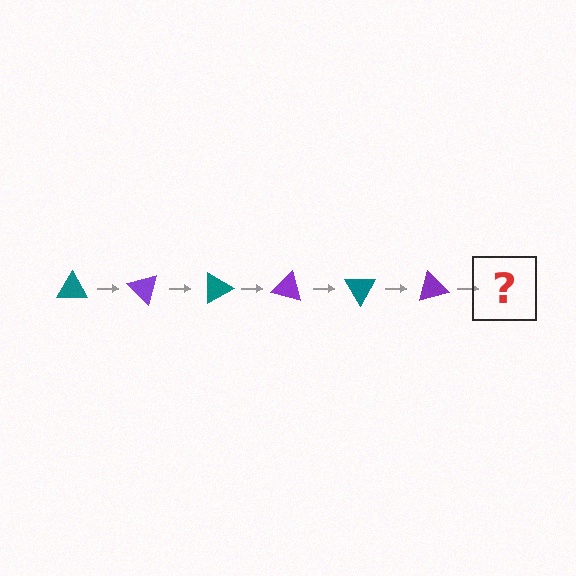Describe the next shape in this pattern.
It should be a teal triangle, rotated 270 degrees from the start.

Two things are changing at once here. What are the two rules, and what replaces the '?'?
The two rules are that it rotates 45 degrees each step and the color cycles through teal and purple. The '?' should be a teal triangle, rotated 270 degrees from the start.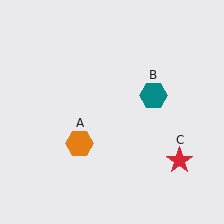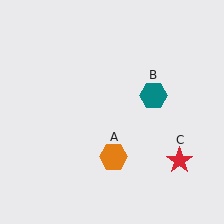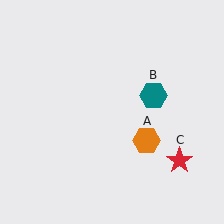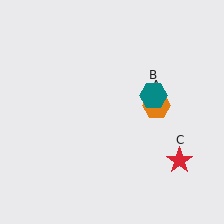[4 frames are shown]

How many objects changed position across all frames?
1 object changed position: orange hexagon (object A).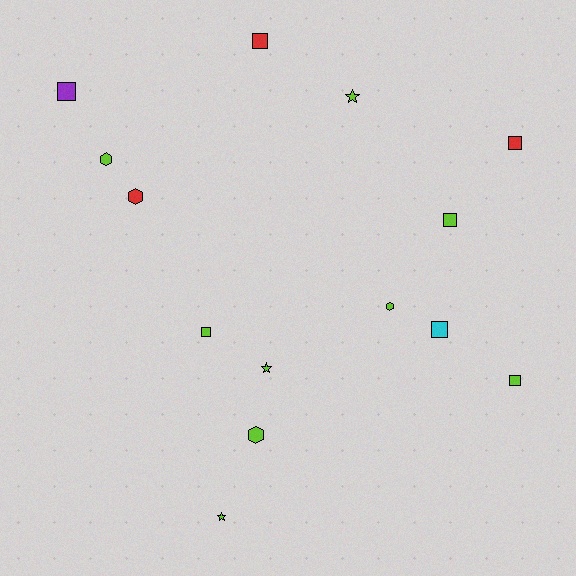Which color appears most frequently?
Lime, with 9 objects.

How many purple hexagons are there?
There are no purple hexagons.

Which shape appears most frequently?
Square, with 7 objects.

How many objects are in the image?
There are 14 objects.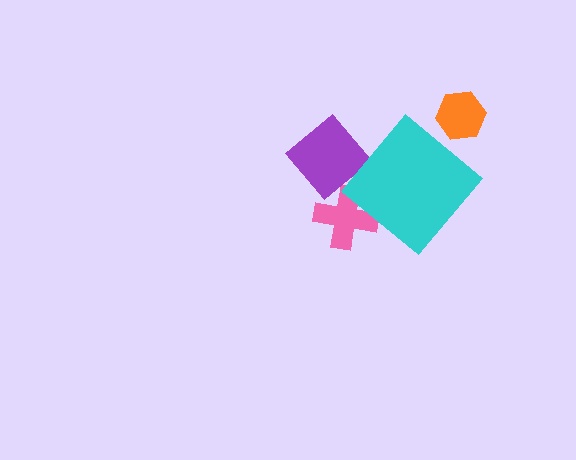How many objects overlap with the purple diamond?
1 object overlaps with the purple diamond.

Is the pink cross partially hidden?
Yes, it is partially covered by another shape.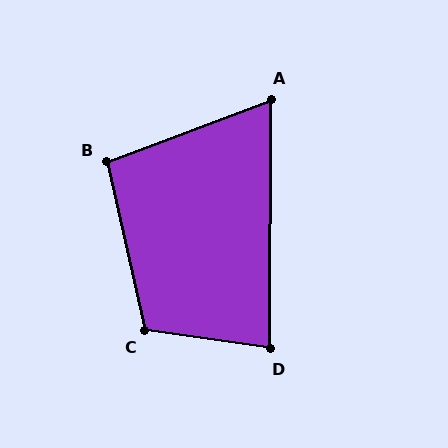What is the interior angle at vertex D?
Approximately 82 degrees (acute).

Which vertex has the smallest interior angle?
A, at approximately 69 degrees.